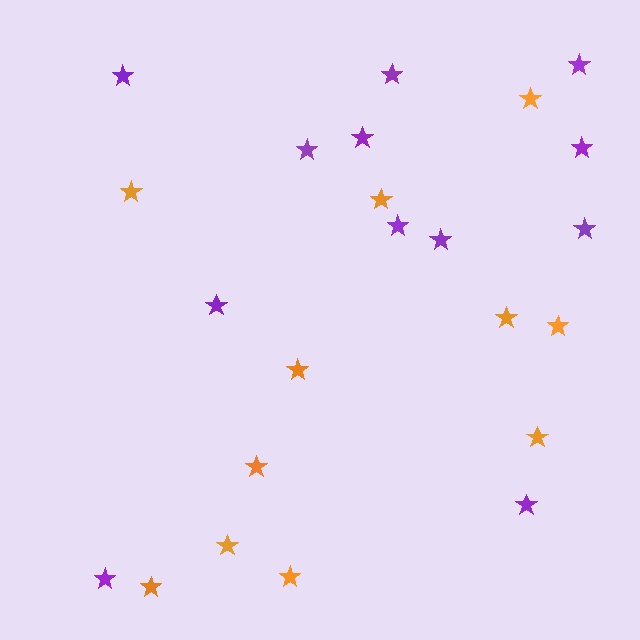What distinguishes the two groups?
There are 2 groups: one group of orange stars (11) and one group of purple stars (12).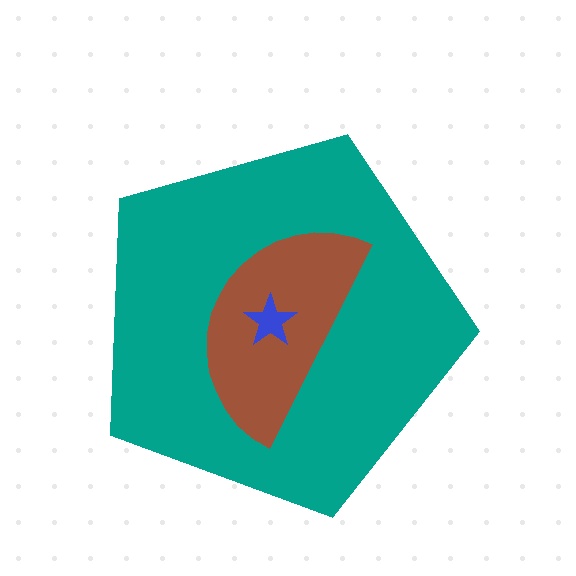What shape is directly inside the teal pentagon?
The brown semicircle.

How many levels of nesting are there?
3.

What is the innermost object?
The blue star.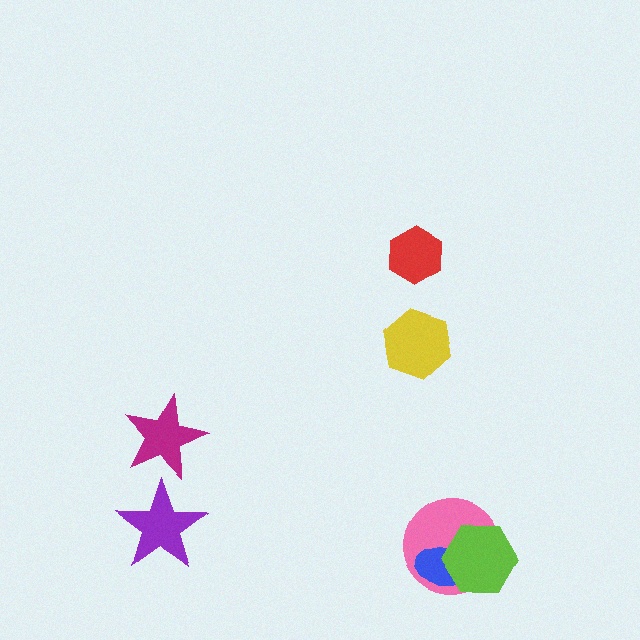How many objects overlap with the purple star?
0 objects overlap with the purple star.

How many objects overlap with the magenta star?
0 objects overlap with the magenta star.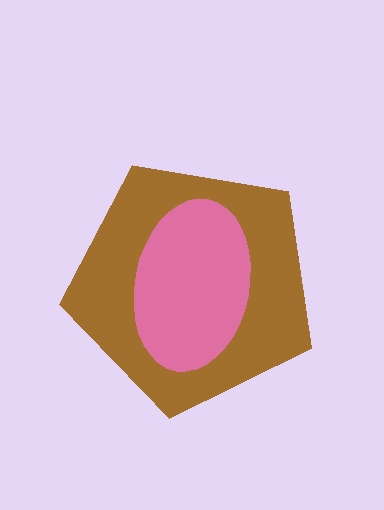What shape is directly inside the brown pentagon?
The pink ellipse.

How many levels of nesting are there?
2.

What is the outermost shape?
The brown pentagon.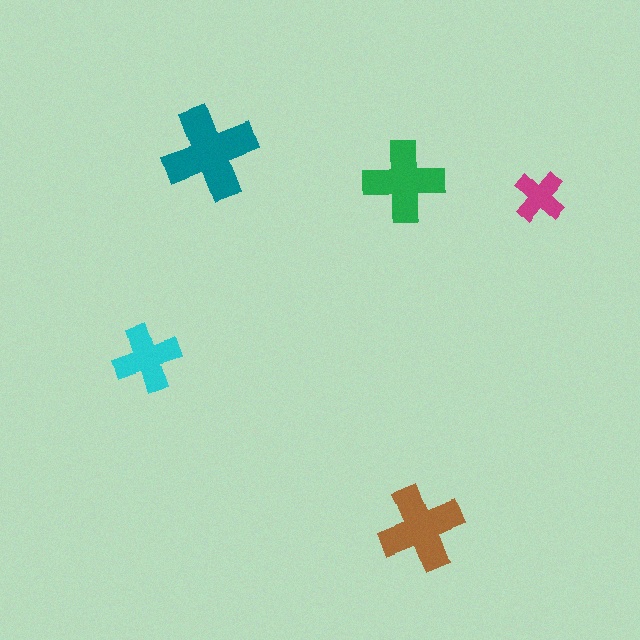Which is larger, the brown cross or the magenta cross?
The brown one.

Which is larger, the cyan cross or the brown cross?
The brown one.